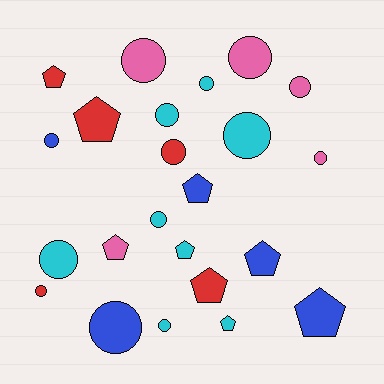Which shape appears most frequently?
Circle, with 14 objects.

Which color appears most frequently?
Cyan, with 8 objects.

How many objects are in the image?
There are 23 objects.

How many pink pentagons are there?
There is 1 pink pentagon.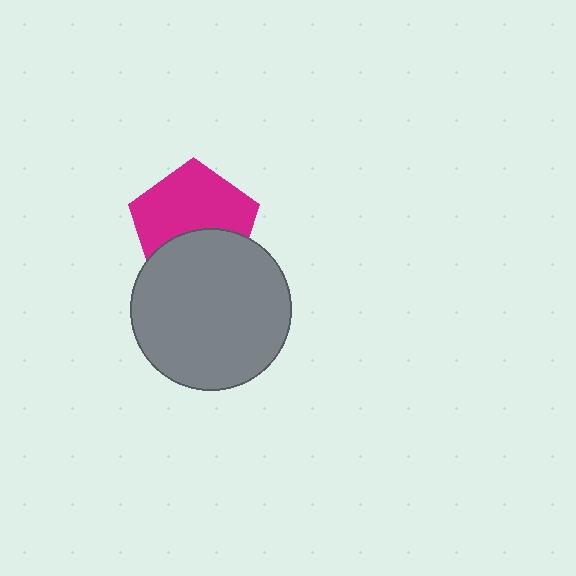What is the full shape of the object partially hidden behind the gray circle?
The partially hidden object is a magenta pentagon.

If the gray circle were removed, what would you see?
You would see the complete magenta pentagon.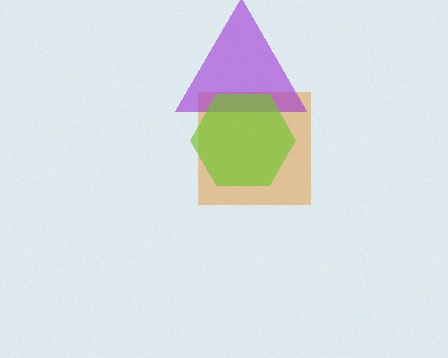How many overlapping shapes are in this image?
There are 3 overlapping shapes in the image.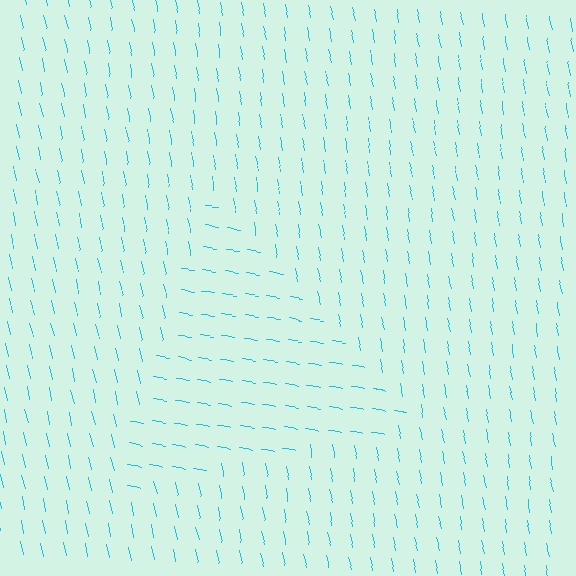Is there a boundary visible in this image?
Yes, there is a texture boundary formed by a change in line orientation.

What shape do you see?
I see a triangle.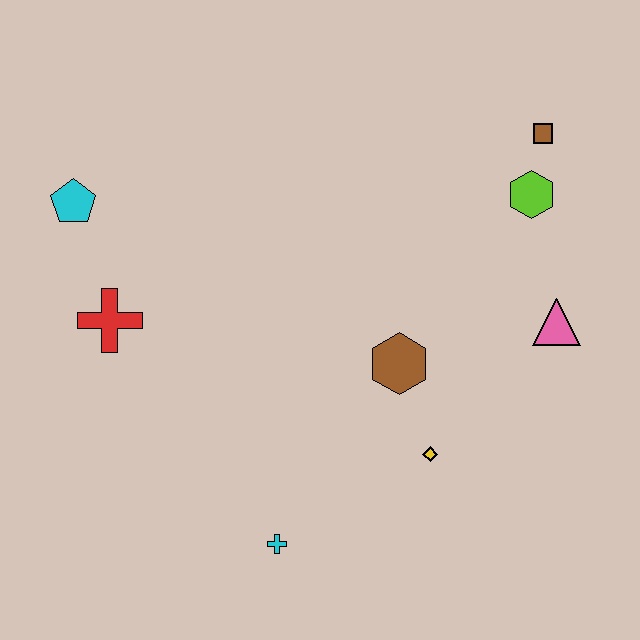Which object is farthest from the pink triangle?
The cyan pentagon is farthest from the pink triangle.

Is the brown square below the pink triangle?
No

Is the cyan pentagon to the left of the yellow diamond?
Yes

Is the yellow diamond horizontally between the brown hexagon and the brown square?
Yes